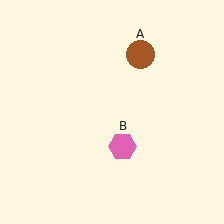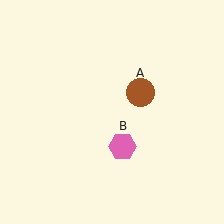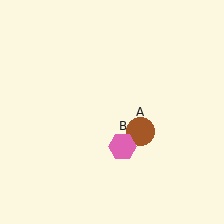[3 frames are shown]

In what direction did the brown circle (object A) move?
The brown circle (object A) moved down.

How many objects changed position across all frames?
1 object changed position: brown circle (object A).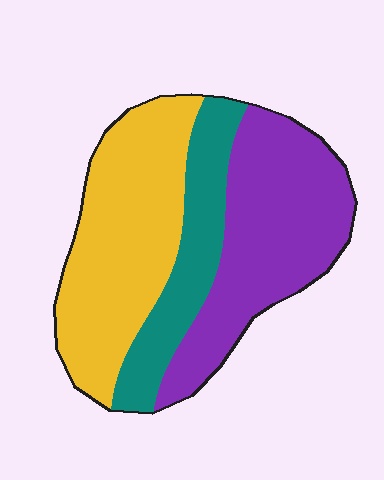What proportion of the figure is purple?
Purple covers roughly 40% of the figure.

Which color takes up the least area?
Teal, at roughly 20%.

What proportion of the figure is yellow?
Yellow covers roughly 40% of the figure.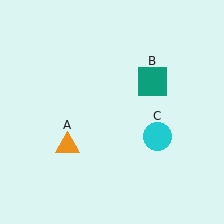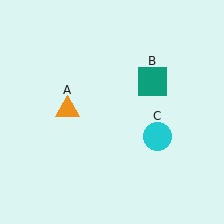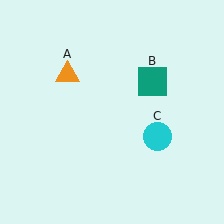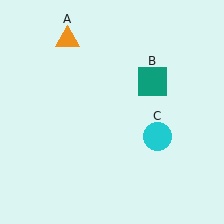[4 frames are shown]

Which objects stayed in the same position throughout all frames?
Teal square (object B) and cyan circle (object C) remained stationary.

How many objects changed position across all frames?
1 object changed position: orange triangle (object A).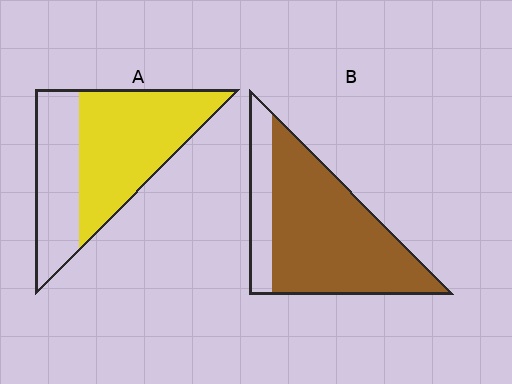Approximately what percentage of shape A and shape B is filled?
A is approximately 60% and B is approximately 80%.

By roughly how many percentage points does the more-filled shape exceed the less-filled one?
By roughly 15 percentage points (B over A).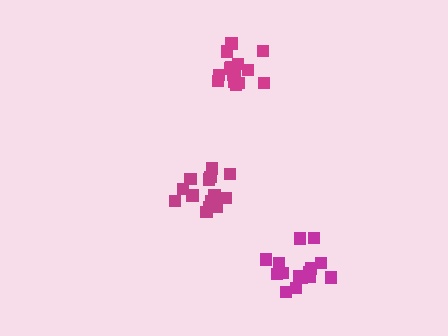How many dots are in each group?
Group 1: 15 dots, Group 2: 15 dots, Group 3: 15 dots (45 total).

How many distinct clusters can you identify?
There are 3 distinct clusters.